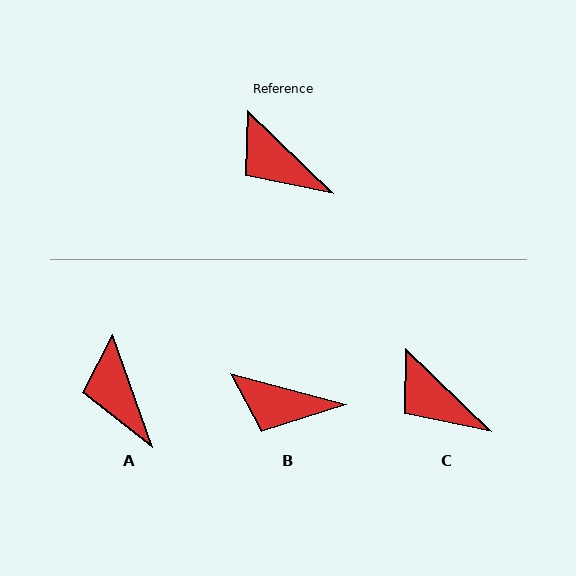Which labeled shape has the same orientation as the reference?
C.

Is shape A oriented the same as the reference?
No, it is off by about 27 degrees.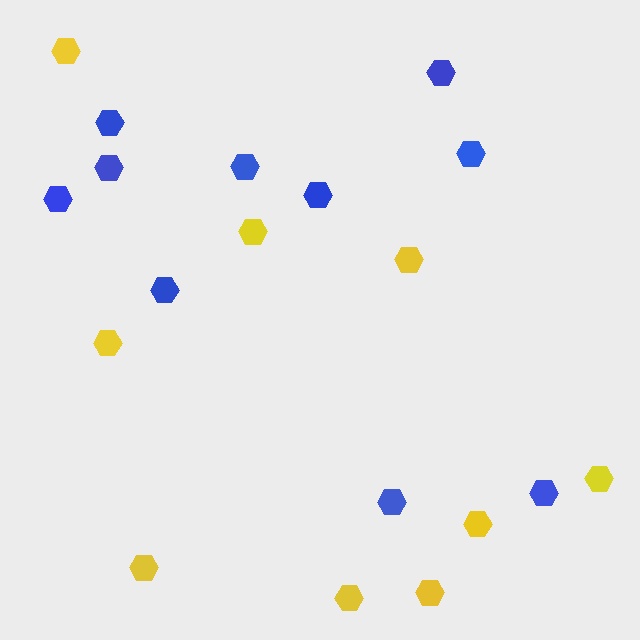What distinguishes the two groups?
There are 2 groups: one group of blue hexagons (10) and one group of yellow hexagons (9).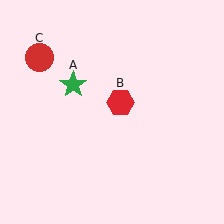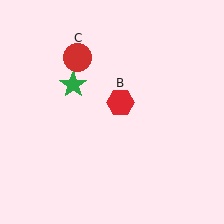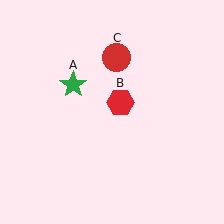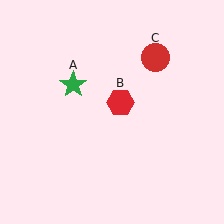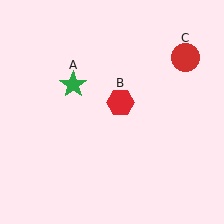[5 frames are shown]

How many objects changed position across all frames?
1 object changed position: red circle (object C).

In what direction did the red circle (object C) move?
The red circle (object C) moved right.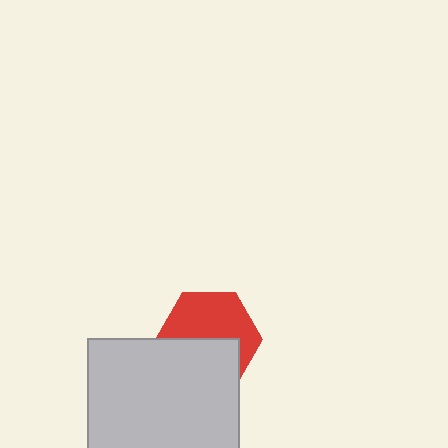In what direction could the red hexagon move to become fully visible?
The red hexagon could move up. That would shift it out from behind the light gray square entirely.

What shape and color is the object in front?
The object in front is a light gray square.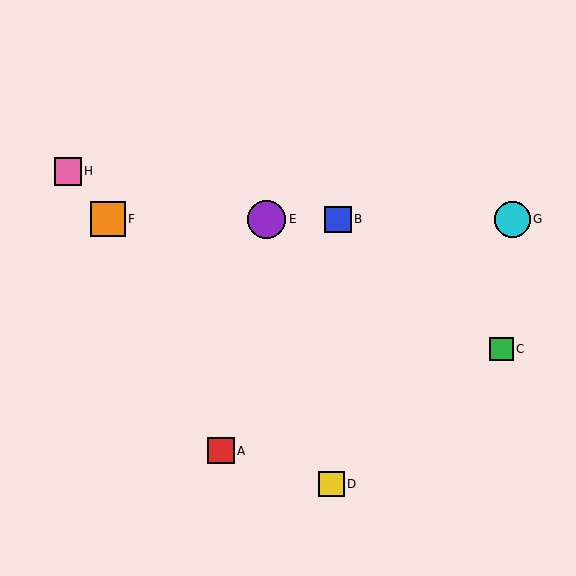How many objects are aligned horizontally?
4 objects (B, E, F, G) are aligned horizontally.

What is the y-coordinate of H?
Object H is at y≈171.